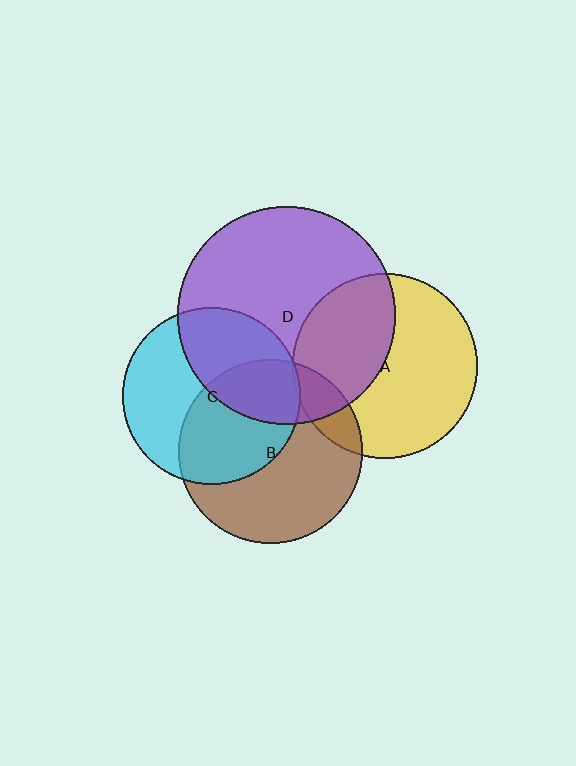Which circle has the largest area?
Circle D (purple).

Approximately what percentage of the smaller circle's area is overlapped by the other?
Approximately 15%.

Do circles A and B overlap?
Yes.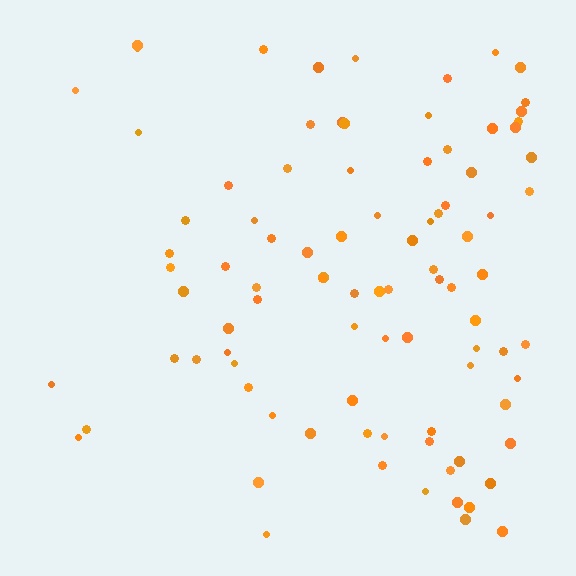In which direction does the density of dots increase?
From left to right, with the right side densest.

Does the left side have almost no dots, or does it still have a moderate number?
Still a moderate number, just noticeably fewer than the right.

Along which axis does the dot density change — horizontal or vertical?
Horizontal.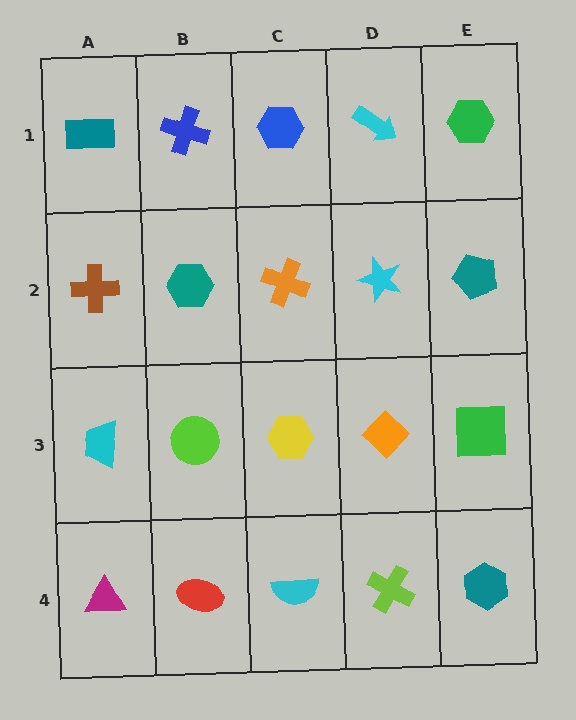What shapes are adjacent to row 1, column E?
A teal pentagon (row 2, column E), a cyan arrow (row 1, column D).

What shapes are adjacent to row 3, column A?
A brown cross (row 2, column A), a magenta triangle (row 4, column A), a lime circle (row 3, column B).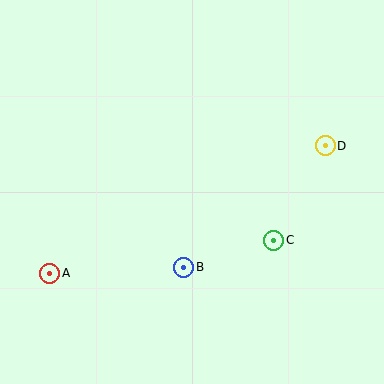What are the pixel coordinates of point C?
Point C is at (274, 240).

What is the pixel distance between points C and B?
The distance between C and B is 94 pixels.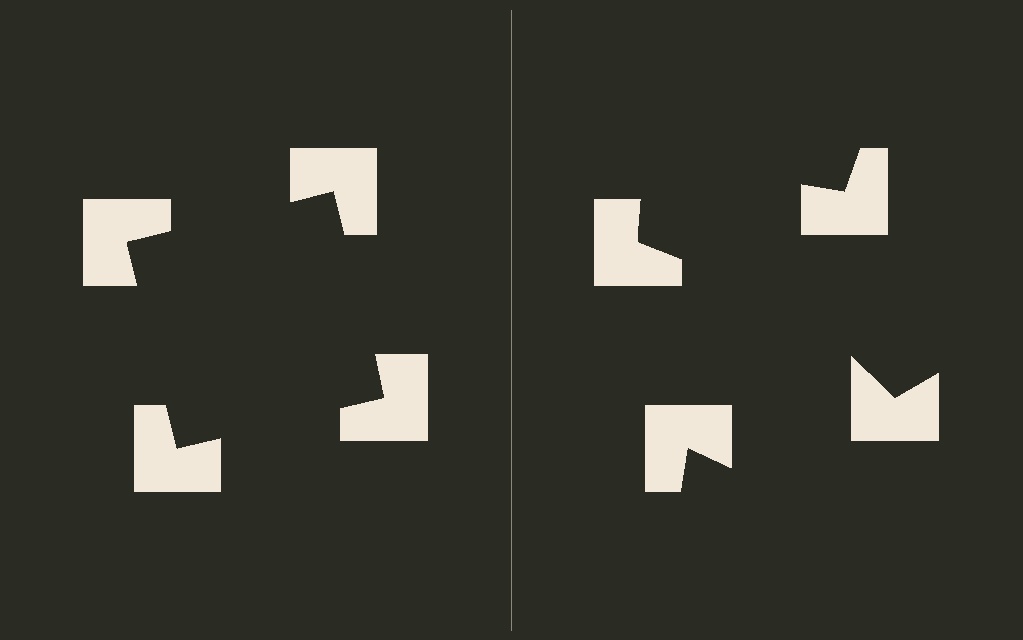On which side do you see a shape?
An illusory square appears on the left side. On the right side the wedge cuts are rotated, so no coherent shape forms.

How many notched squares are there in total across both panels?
8 — 4 on each side.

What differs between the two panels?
The notched squares are positioned identically on both sides; only the wedge orientations differ. On the left they align to a square; on the right they are misaligned.